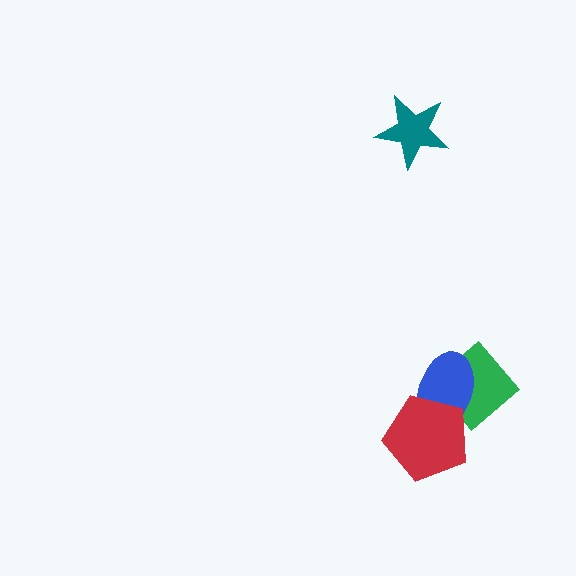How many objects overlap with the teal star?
0 objects overlap with the teal star.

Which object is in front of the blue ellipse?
The red pentagon is in front of the blue ellipse.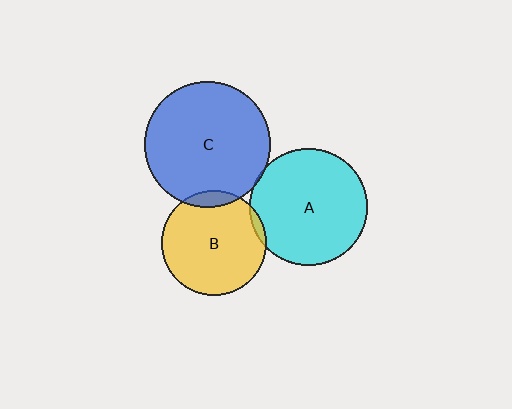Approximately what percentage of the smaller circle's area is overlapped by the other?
Approximately 5%.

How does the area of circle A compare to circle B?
Approximately 1.2 times.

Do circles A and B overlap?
Yes.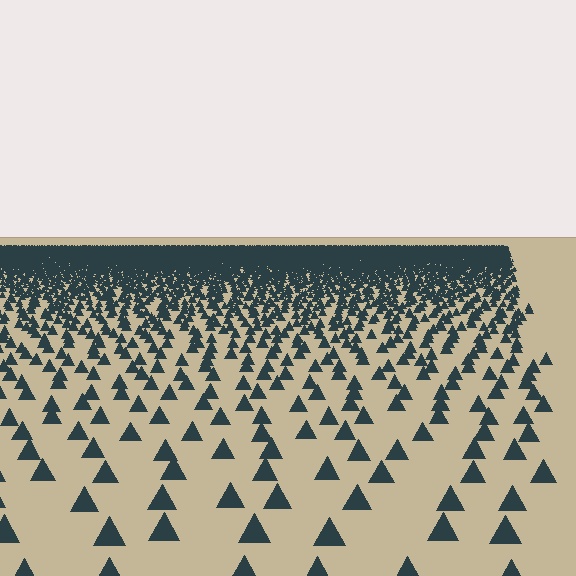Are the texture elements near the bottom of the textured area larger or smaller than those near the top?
Larger. Near the bottom, elements are closer to the viewer and appear at a bigger on-screen size.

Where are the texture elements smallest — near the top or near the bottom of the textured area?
Near the top.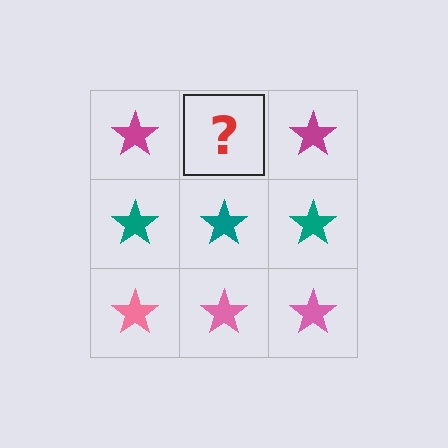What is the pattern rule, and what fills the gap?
The rule is that each row has a consistent color. The gap should be filled with a magenta star.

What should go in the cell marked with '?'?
The missing cell should contain a magenta star.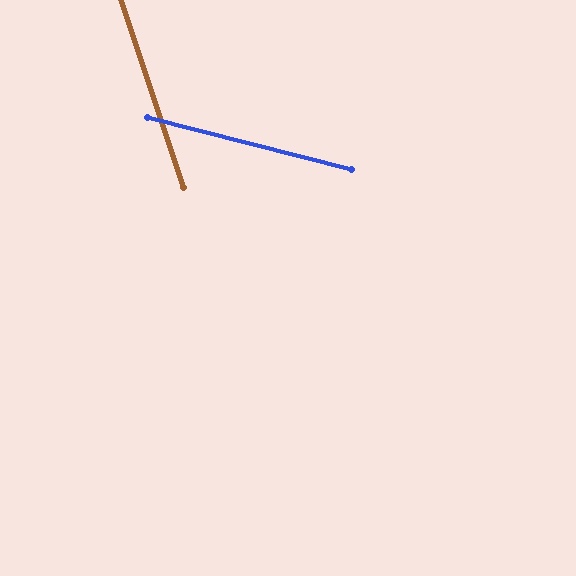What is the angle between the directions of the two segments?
Approximately 57 degrees.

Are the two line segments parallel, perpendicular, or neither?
Neither parallel nor perpendicular — they differ by about 57°.